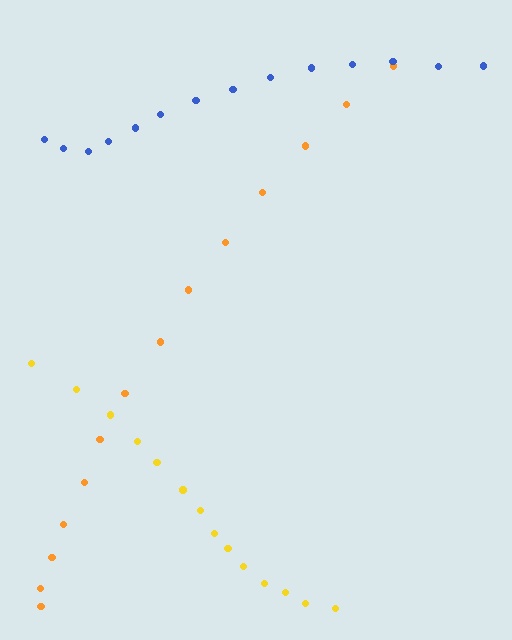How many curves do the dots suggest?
There are 3 distinct paths.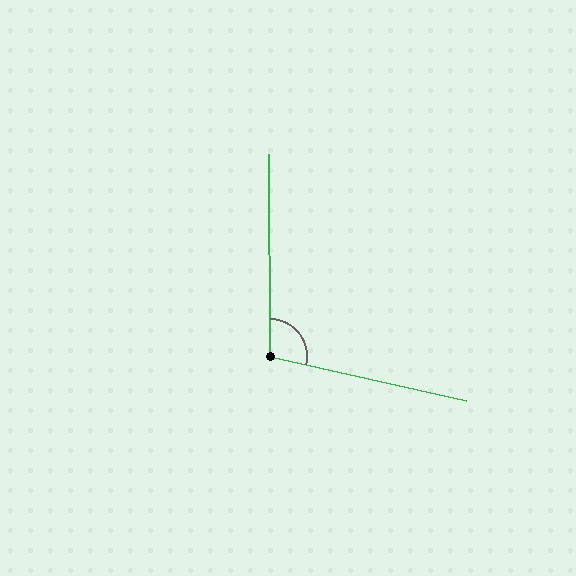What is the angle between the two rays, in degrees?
Approximately 103 degrees.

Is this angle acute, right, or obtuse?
It is obtuse.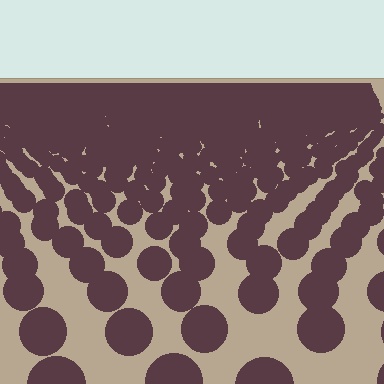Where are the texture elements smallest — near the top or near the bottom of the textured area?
Near the top.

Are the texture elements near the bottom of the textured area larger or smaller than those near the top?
Larger. Near the bottom, elements are closer to the viewer and appear at a bigger on-screen size.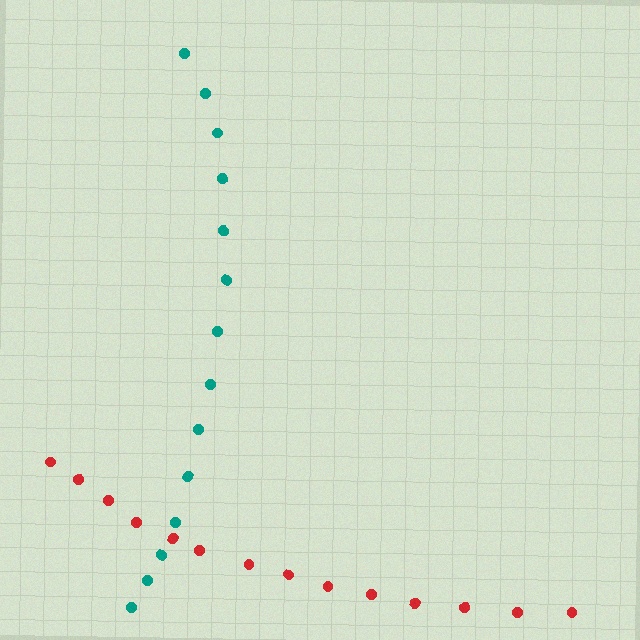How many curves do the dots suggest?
There are 2 distinct paths.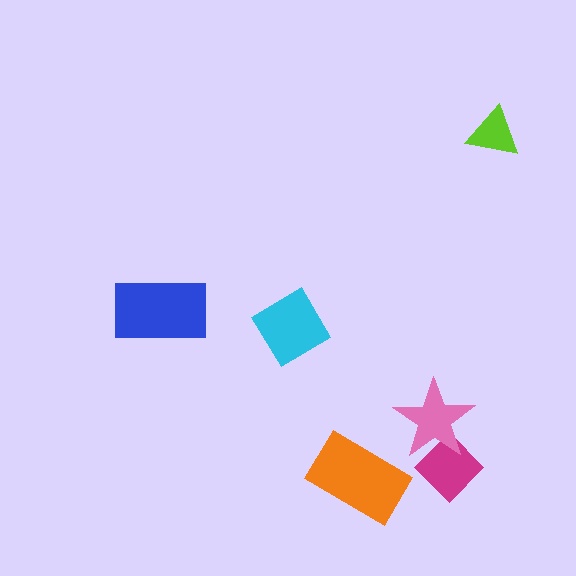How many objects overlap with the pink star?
1 object overlaps with the pink star.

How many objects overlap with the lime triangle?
0 objects overlap with the lime triangle.